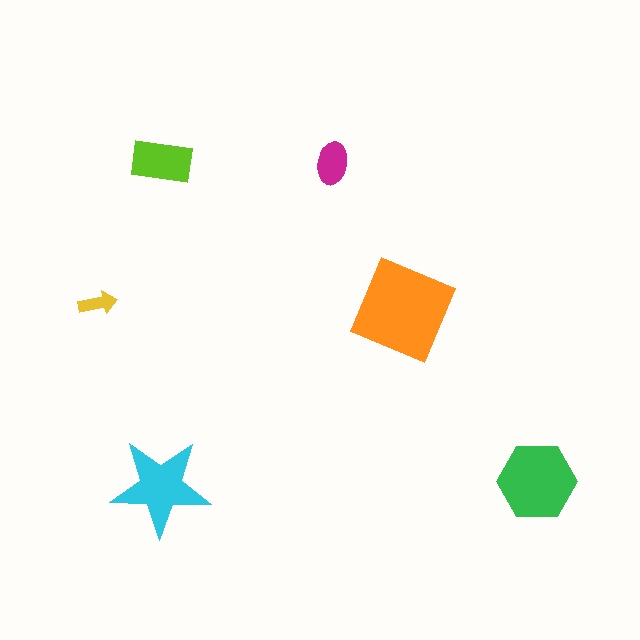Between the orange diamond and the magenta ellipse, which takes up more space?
The orange diamond.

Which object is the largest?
The orange diamond.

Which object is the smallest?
The yellow arrow.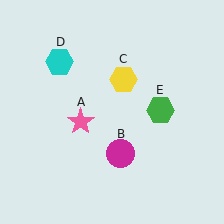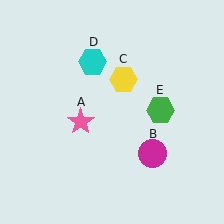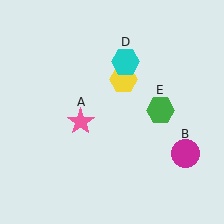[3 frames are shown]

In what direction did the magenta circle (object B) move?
The magenta circle (object B) moved right.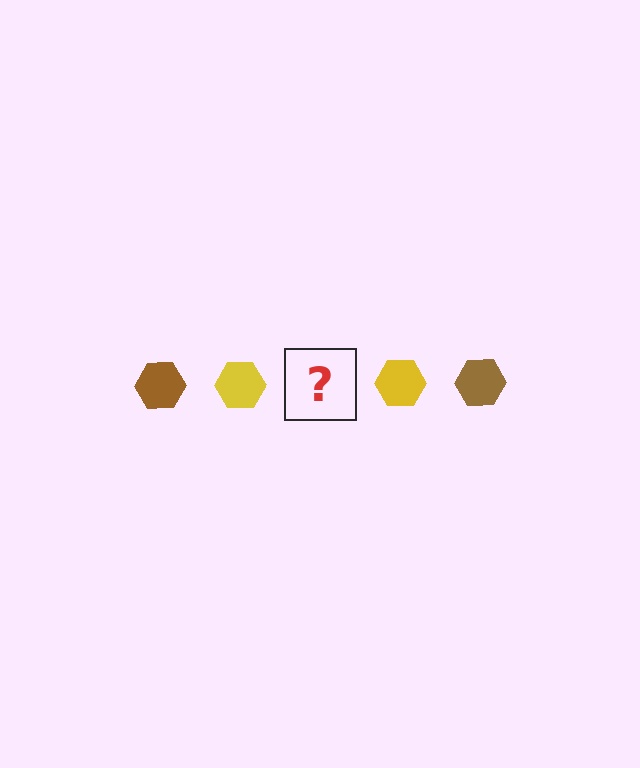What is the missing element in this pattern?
The missing element is a brown hexagon.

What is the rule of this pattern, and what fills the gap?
The rule is that the pattern cycles through brown, yellow hexagons. The gap should be filled with a brown hexagon.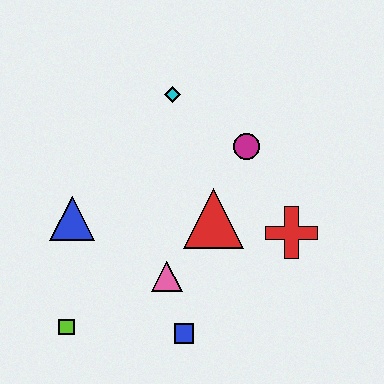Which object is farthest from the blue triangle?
The red cross is farthest from the blue triangle.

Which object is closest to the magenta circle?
The red triangle is closest to the magenta circle.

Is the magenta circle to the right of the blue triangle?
Yes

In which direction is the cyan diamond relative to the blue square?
The cyan diamond is above the blue square.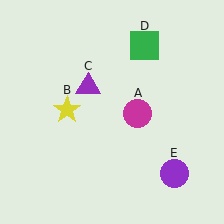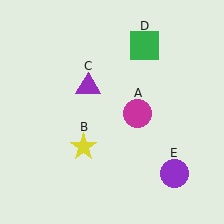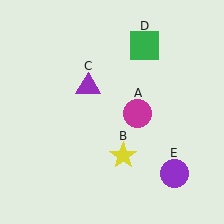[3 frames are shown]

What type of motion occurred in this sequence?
The yellow star (object B) rotated counterclockwise around the center of the scene.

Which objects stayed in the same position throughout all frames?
Magenta circle (object A) and purple triangle (object C) and green square (object D) and purple circle (object E) remained stationary.